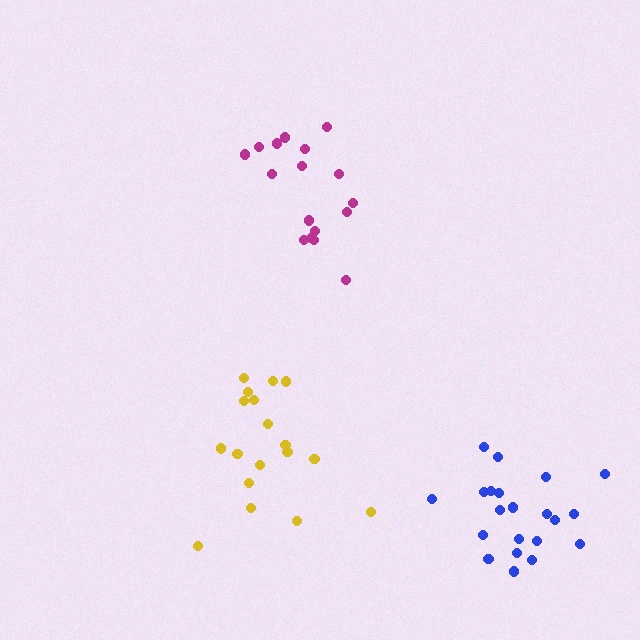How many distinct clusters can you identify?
There are 3 distinct clusters.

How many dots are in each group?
Group 1: 18 dots, Group 2: 17 dots, Group 3: 21 dots (56 total).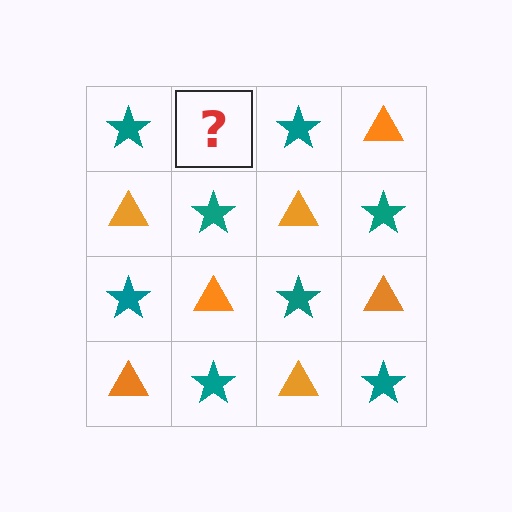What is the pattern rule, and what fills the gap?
The rule is that it alternates teal star and orange triangle in a checkerboard pattern. The gap should be filled with an orange triangle.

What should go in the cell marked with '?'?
The missing cell should contain an orange triangle.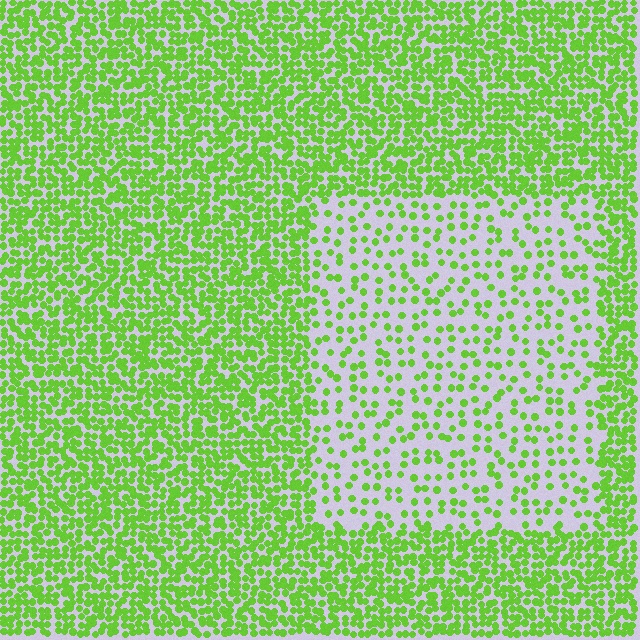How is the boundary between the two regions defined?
The boundary is defined by a change in element density (approximately 2.7x ratio). All elements are the same color, size, and shape.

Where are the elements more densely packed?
The elements are more densely packed outside the rectangle boundary.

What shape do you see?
I see a rectangle.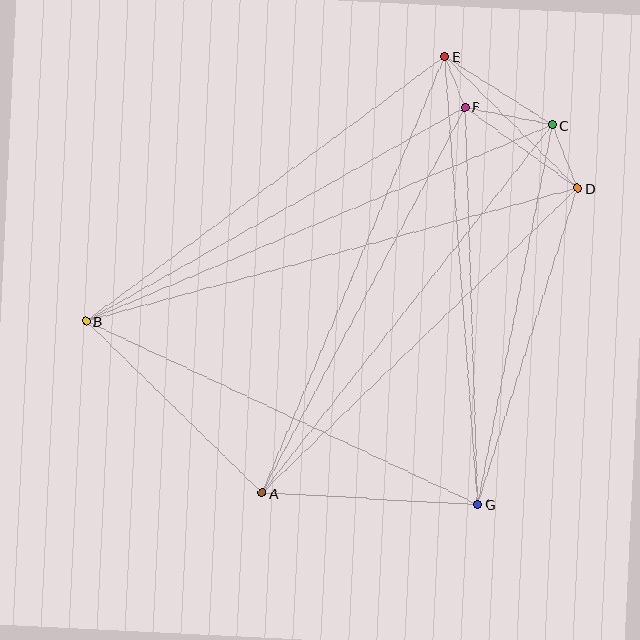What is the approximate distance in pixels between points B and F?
The distance between B and F is approximately 435 pixels.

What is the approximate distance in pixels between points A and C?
The distance between A and C is approximately 469 pixels.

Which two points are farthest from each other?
Points B and D are farthest from each other.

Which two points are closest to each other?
Points E and F are closest to each other.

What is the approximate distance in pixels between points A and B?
The distance between A and B is approximately 246 pixels.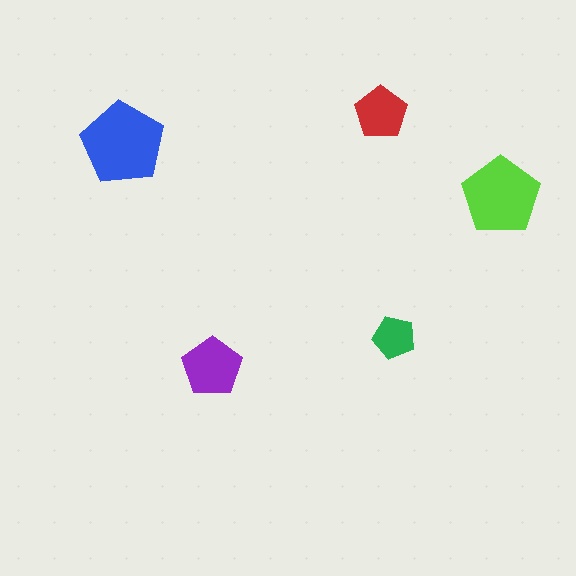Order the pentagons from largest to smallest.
the blue one, the lime one, the purple one, the red one, the green one.